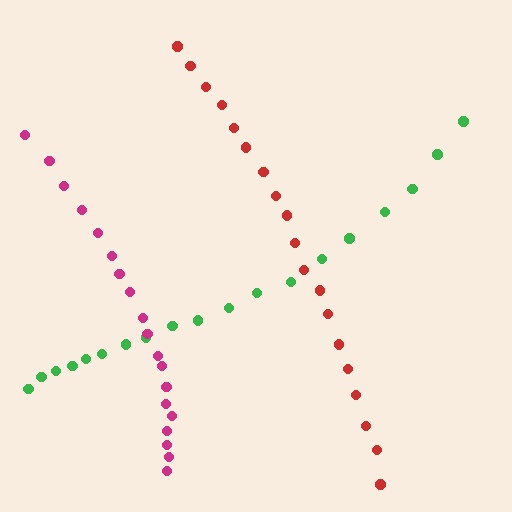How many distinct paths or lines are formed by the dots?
There are 3 distinct paths.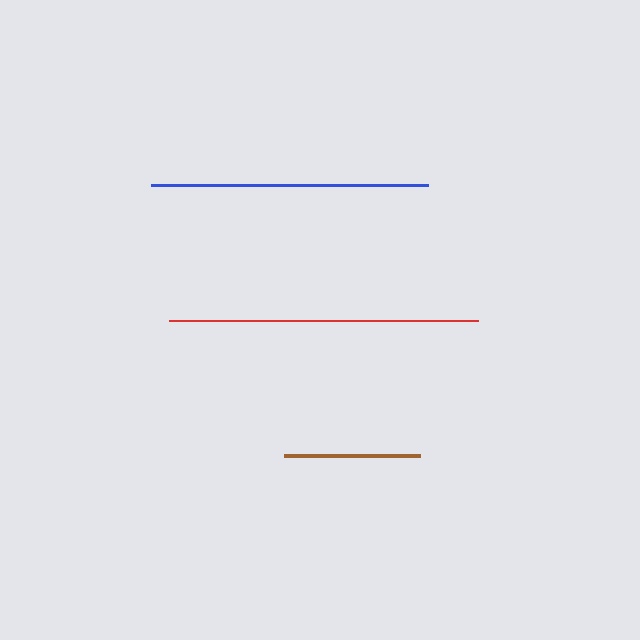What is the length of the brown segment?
The brown segment is approximately 136 pixels long.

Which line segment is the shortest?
The brown line is the shortest at approximately 136 pixels.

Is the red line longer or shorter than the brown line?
The red line is longer than the brown line.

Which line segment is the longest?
The red line is the longest at approximately 308 pixels.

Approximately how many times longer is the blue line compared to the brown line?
The blue line is approximately 2.0 times the length of the brown line.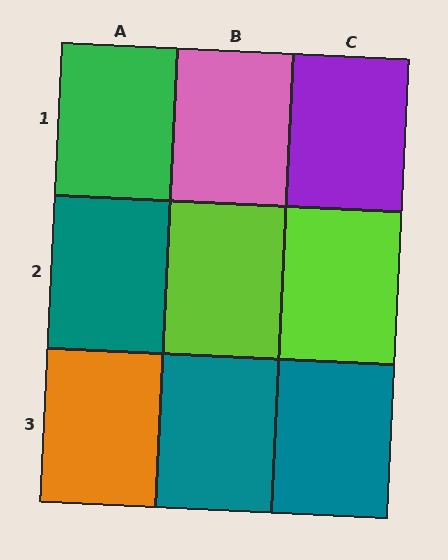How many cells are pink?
1 cell is pink.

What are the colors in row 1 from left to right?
Green, pink, purple.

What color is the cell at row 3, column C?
Teal.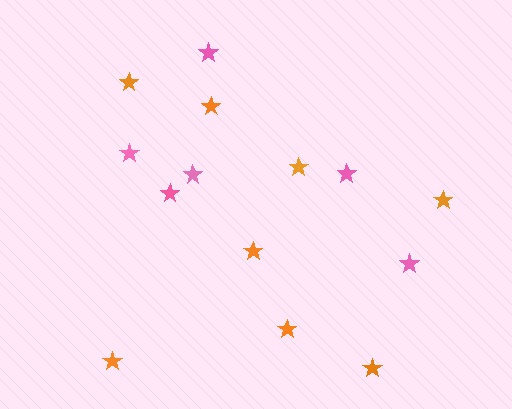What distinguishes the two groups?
There are 2 groups: one group of pink stars (6) and one group of orange stars (8).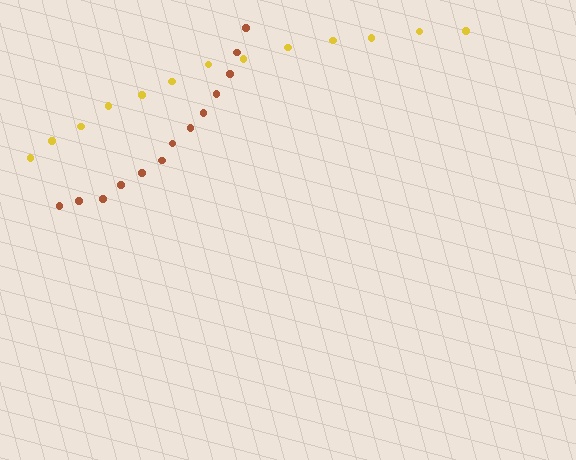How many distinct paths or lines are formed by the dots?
There are 2 distinct paths.